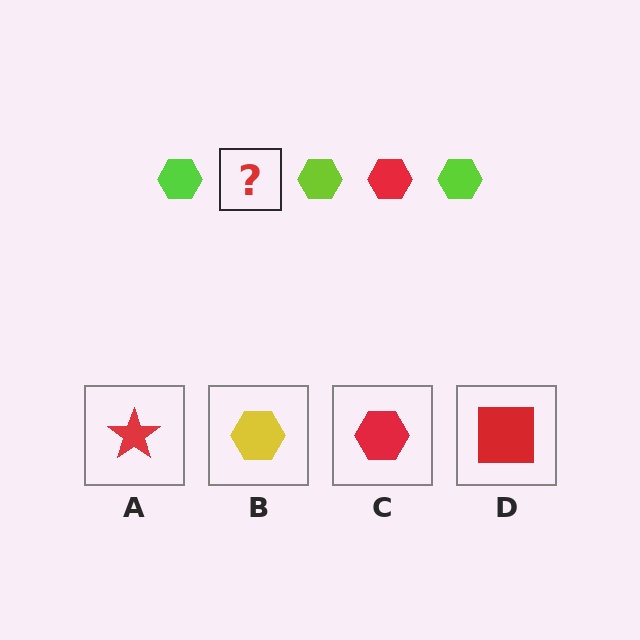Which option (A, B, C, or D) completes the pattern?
C.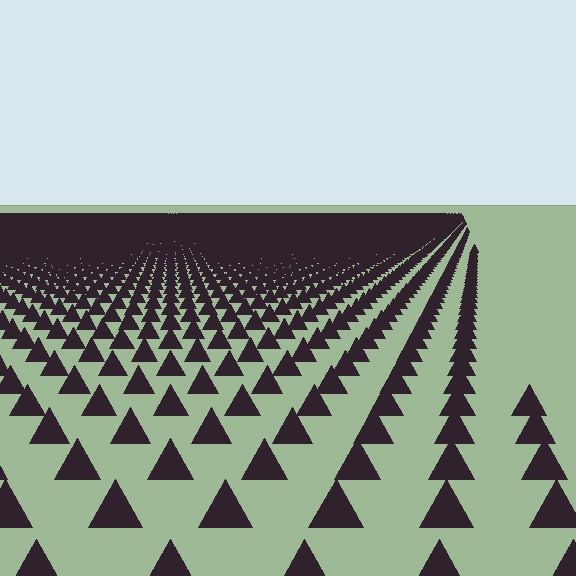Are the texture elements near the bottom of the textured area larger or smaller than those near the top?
Larger. Near the bottom, elements are closer to the viewer and appear at a bigger on-screen size.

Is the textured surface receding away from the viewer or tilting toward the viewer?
The surface is receding away from the viewer. Texture elements get smaller and denser toward the top.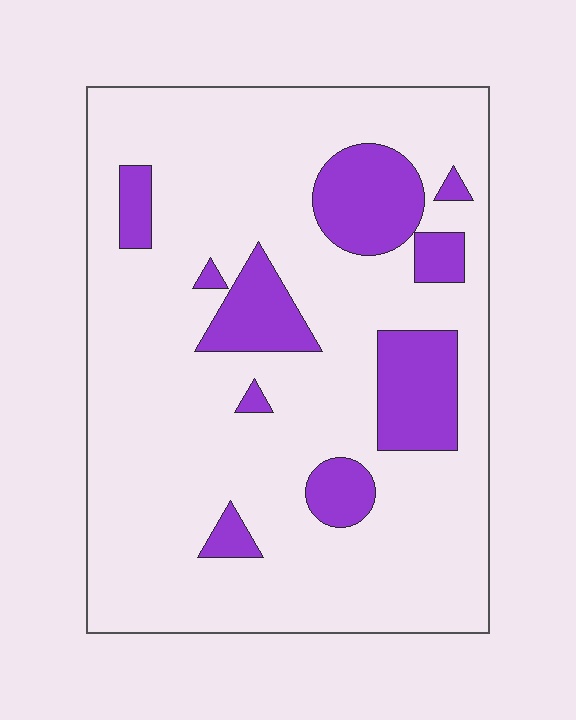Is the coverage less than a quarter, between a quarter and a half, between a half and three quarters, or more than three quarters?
Less than a quarter.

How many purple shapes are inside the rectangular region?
10.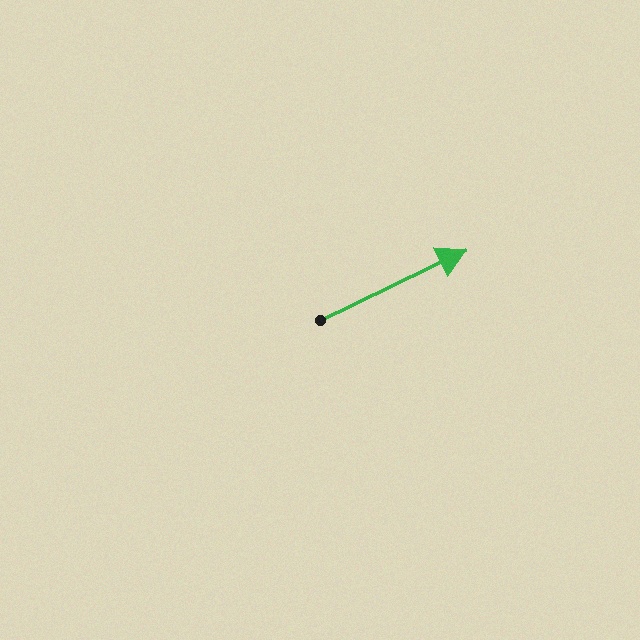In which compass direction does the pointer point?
Northeast.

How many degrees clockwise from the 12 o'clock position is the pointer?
Approximately 64 degrees.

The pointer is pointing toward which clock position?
Roughly 2 o'clock.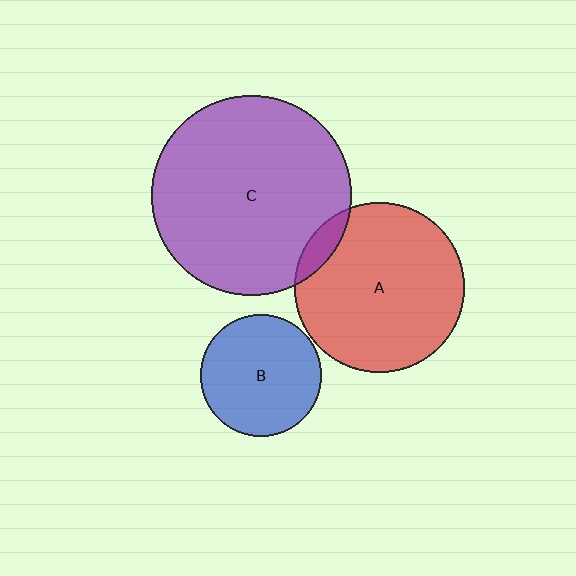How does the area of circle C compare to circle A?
Approximately 1.4 times.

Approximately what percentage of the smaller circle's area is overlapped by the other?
Approximately 10%.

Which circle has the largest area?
Circle C (purple).